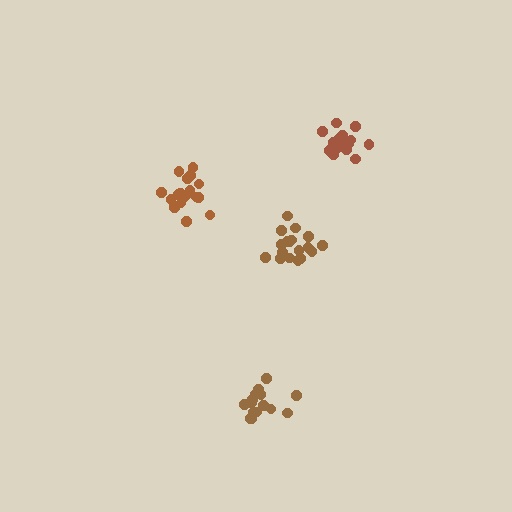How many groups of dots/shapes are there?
There are 4 groups.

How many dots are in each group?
Group 1: 15 dots, Group 2: 18 dots, Group 3: 16 dots, Group 4: 18 dots (67 total).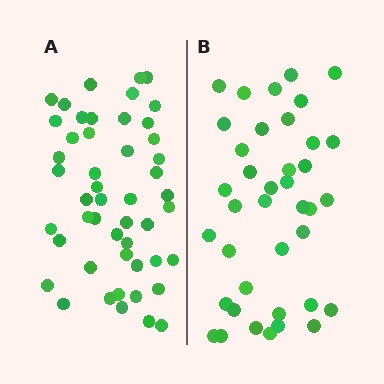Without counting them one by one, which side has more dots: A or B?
Region A (the left region) has more dots.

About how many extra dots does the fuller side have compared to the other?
Region A has roughly 10 or so more dots than region B.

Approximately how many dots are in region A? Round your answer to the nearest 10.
About 50 dots. (The exact count is 49, which rounds to 50.)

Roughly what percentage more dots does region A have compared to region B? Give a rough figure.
About 25% more.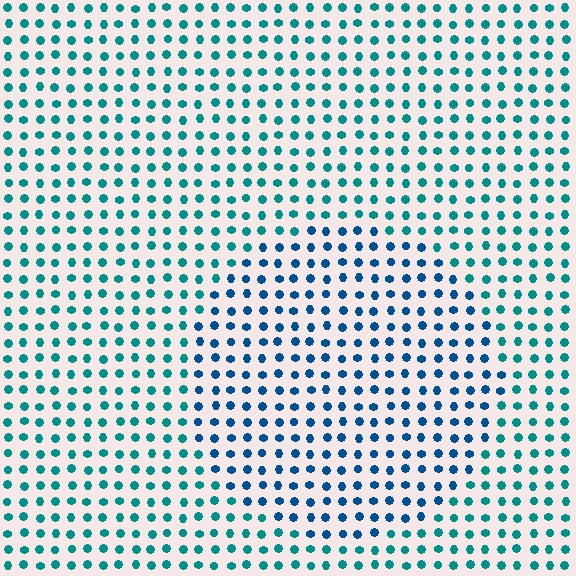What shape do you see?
I see a circle.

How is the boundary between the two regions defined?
The boundary is defined purely by a slight shift in hue (about 31 degrees). Spacing, size, and orientation are identical on both sides.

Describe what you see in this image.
The image is filled with small teal elements in a uniform arrangement. A circle-shaped region is visible where the elements are tinted to a slightly different hue, forming a subtle color boundary.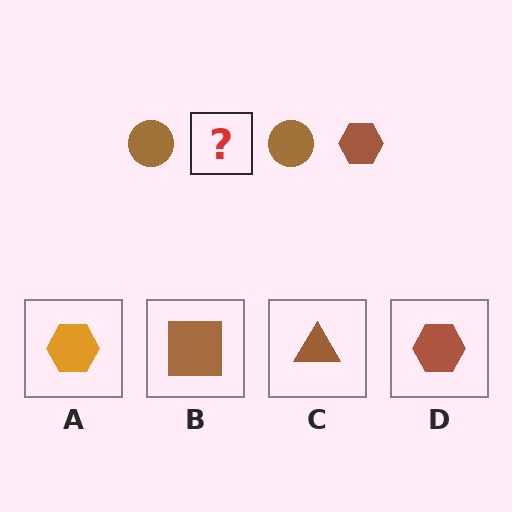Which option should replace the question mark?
Option D.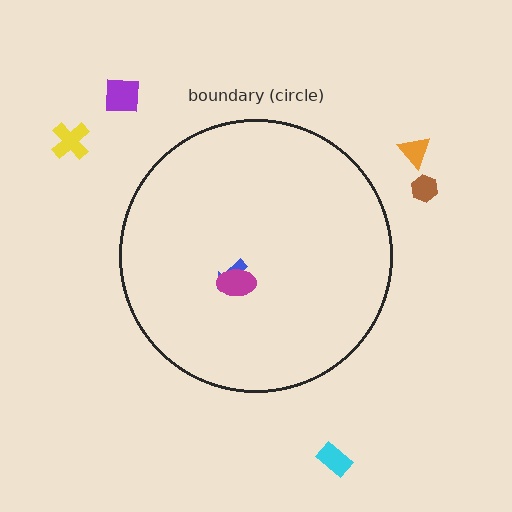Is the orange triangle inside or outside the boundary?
Outside.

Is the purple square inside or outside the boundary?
Outside.